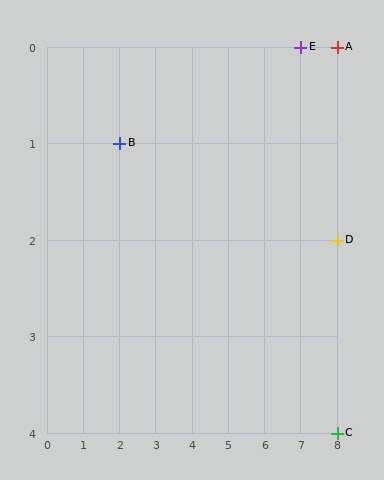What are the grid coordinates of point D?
Point D is at grid coordinates (8, 2).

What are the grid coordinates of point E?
Point E is at grid coordinates (7, 0).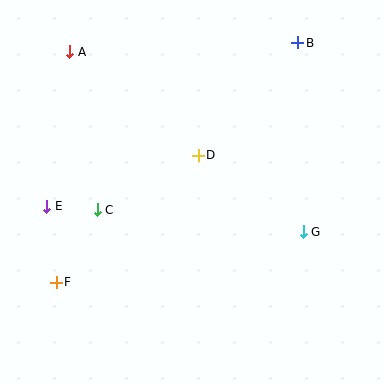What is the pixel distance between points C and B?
The distance between C and B is 261 pixels.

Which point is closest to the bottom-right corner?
Point G is closest to the bottom-right corner.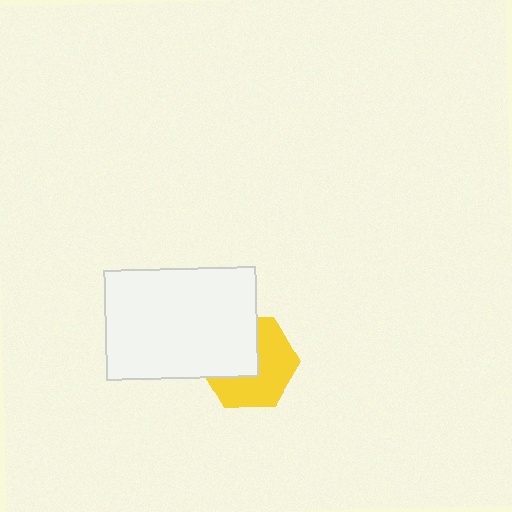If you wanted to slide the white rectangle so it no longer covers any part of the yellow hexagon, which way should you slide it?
Slide it toward the upper-left — that is the most direct way to separate the two shapes.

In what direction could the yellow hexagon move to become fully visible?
The yellow hexagon could move toward the lower-right. That would shift it out from behind the white rectangle entirely.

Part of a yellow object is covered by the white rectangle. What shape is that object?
It is a hexagon.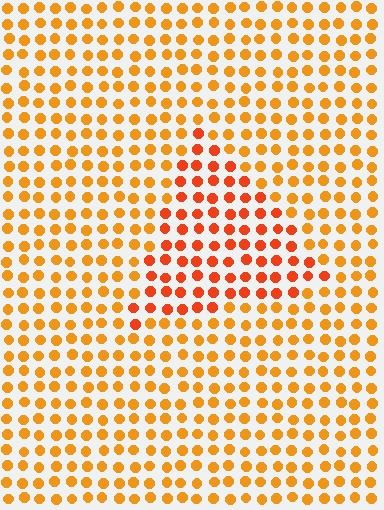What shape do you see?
I see a triangle.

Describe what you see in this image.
The image is filled with small orange elements in a uniform arrangement. A triangle-shaped region is visible where the elements are tinted to a slightly different hue, forming a subtle color boundary.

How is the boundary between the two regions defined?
The boundary is defined purely by a slight shift in hue (about 25 degrees). Spacing, size, and orientation are identical on both sides.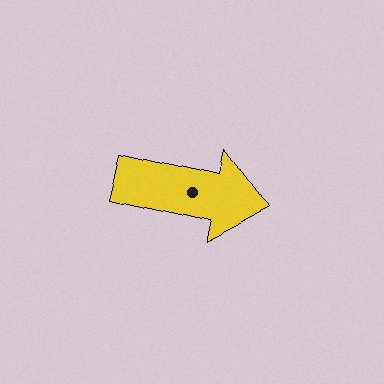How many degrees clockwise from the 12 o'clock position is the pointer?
Approximately 103 degrees.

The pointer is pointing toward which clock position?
Roughly 3 o'clock.